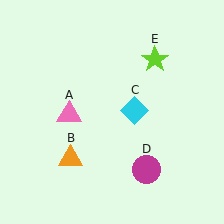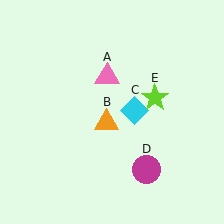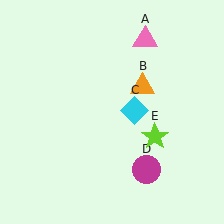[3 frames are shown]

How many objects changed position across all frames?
3 objects changed position: pink triangle (object A), orange triangle (object B), lime star (object E).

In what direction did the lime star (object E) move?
The lime star (object E) moved down.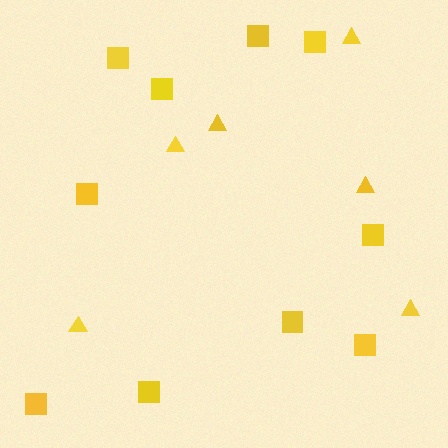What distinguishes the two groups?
There are 2 groups: one group of triangles (6) and one group of squares (10).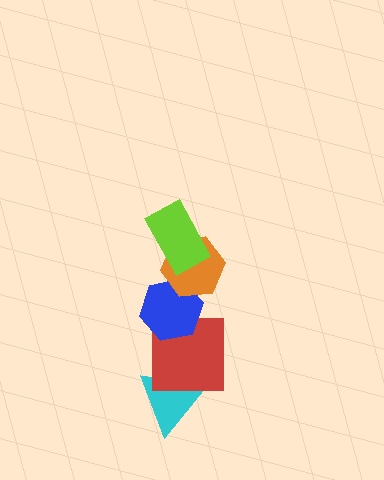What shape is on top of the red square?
The blue hexagon is on top of the red square.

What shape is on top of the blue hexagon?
The orange hexagon is on top of the blue hexagon.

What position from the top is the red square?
The red square is 4th from the top.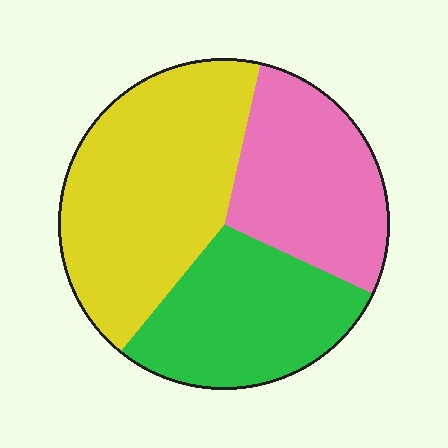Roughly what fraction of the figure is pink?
Pink takes up about one quarter (1/4) of the figure.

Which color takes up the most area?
Yellow, at roughly 45%.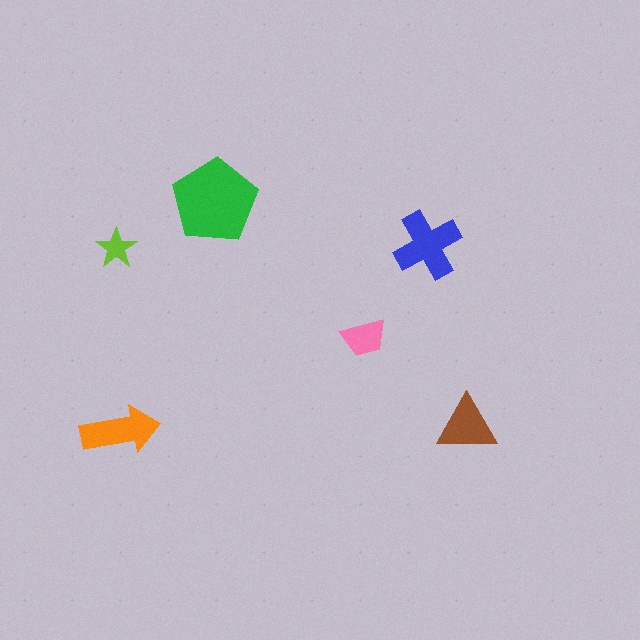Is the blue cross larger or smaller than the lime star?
Larger.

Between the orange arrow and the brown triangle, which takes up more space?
The orange arrow.